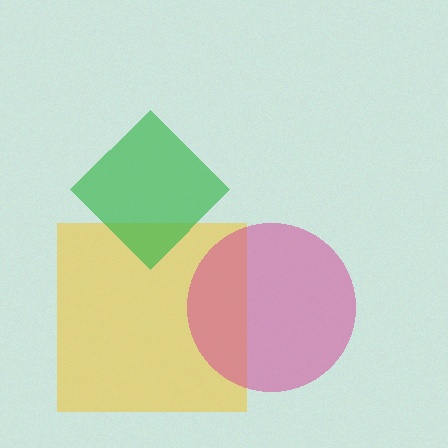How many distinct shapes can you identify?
There are 3 distinct shapes: a yellow square, a green diamond, a magenta circle.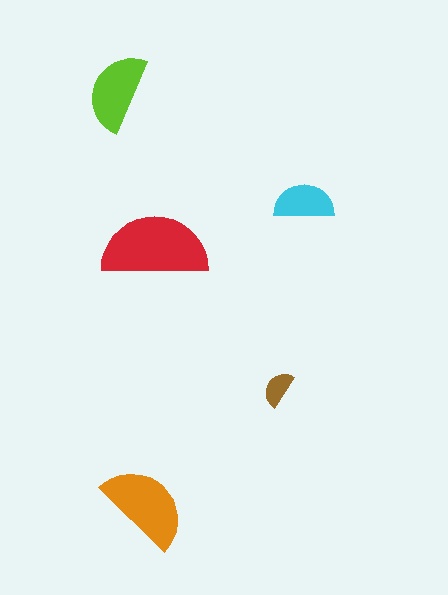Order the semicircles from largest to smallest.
the red one, the orange one, the lime one, the cyan one, the brown one.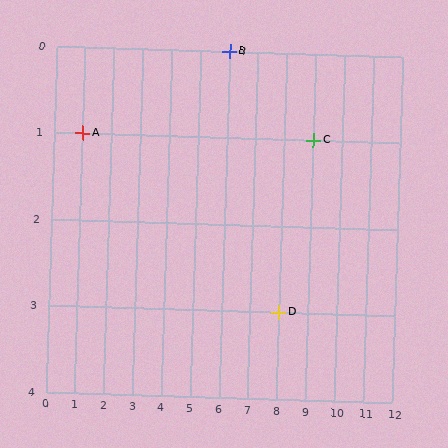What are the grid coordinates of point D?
Point D is at grid coordinates (8, 3).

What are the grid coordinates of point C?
Point C is at grid coordinates (9, 1).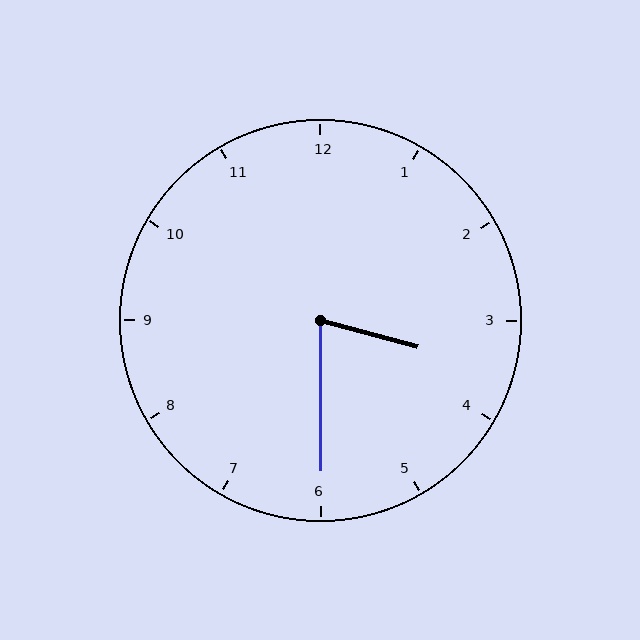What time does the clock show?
3:30.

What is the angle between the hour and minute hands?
Approximately 75 degrees.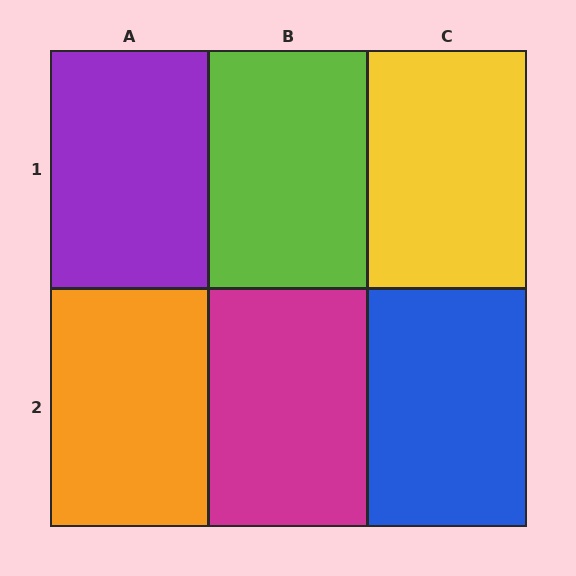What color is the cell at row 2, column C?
Blue.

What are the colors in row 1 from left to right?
Purple, lime, yellow.